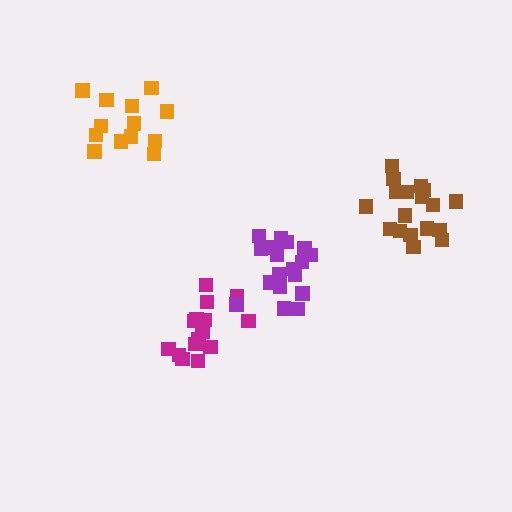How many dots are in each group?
Group 1: 15 dots, Group 2: 18 dots, Group 3: 18 dots, Group 4: 13 dots (64 total).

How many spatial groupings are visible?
There are 4 spatial groupings.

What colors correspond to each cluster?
The clusters are colored: magenta, brown, purple, orange.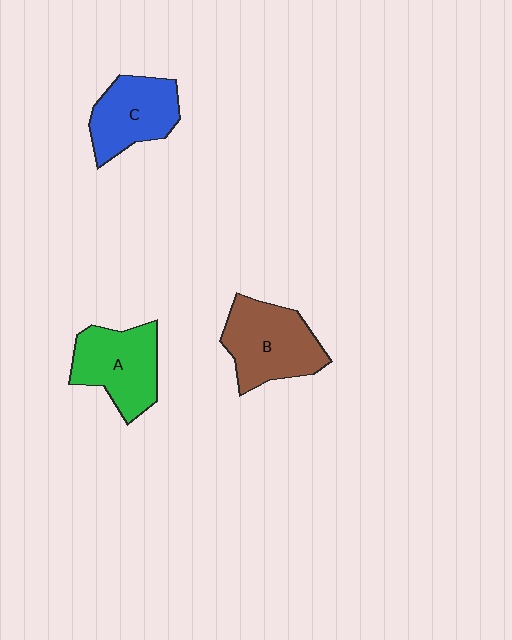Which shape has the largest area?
Shape B (brown).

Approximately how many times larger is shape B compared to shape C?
Approximately 1.2 times.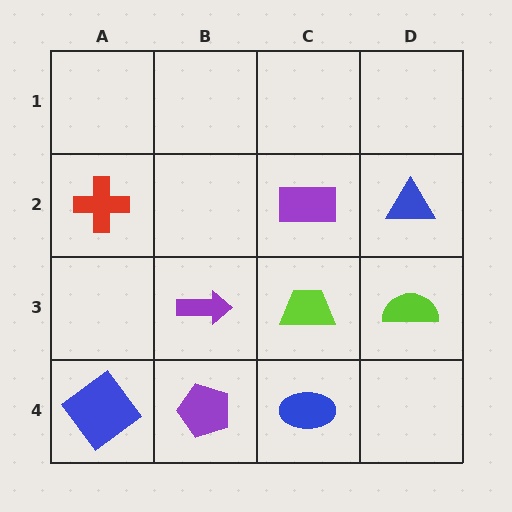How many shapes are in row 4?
3 shapes.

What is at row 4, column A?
A blue diamond.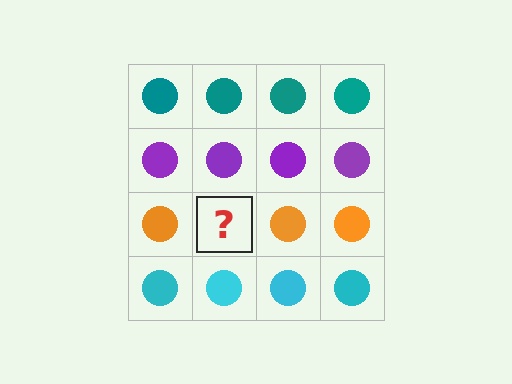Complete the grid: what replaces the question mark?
The question mark should be replaced with an orange circle.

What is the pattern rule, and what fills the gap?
The rule is that each row has a consistent color. The gap should be filled with an orange circle.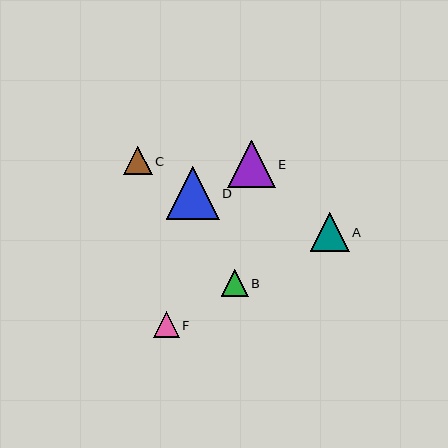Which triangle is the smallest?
Triangle F is the smallest with a size of approximately 26 pixels.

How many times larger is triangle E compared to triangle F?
Triangle E is approximately 1.8 times the size of triangle F.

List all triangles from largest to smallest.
From largest to smallest: D, E, A, C, B, F.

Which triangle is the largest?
Triangle D is the largest with a size of approximately 53 pixels.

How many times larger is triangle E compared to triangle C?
Triangle E is approximately 1.7 times the size of triangle C.